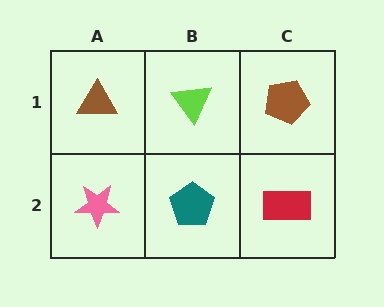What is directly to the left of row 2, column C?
A teal pentagon.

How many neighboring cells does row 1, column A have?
2.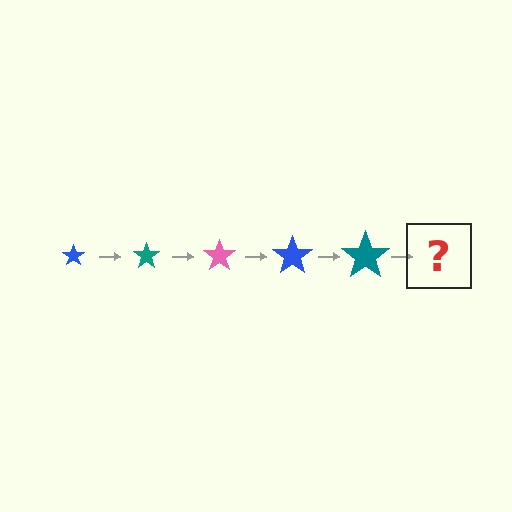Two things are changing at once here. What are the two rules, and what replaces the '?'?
The two rules are that the star grows larger each step and the color cycles through blue, teal, and pink. The '?' should be a pink star, larger than the previous one.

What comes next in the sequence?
The next element should be a pink star, larger than the previous one.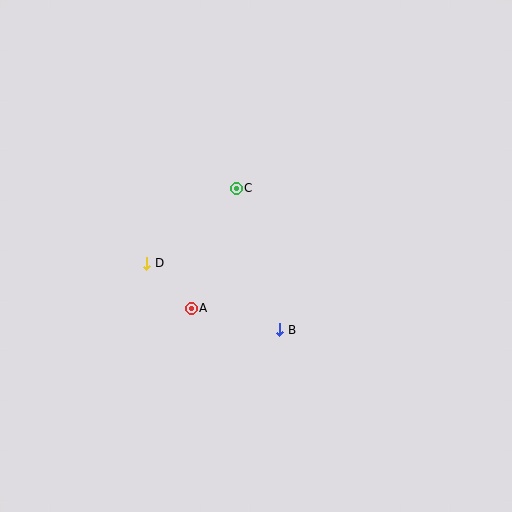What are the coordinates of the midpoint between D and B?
The midpoint between D and B is at (213, 297).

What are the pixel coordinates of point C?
Point C is at (236, 188).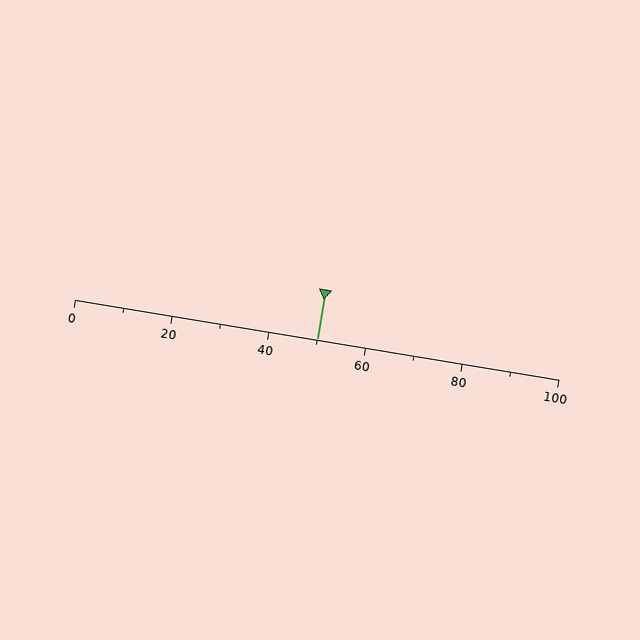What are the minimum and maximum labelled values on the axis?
The axis runs from 0 to 100.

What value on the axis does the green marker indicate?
The marker indicates approximately 50.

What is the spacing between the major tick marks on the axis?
The major ticks are spaced 20 apart.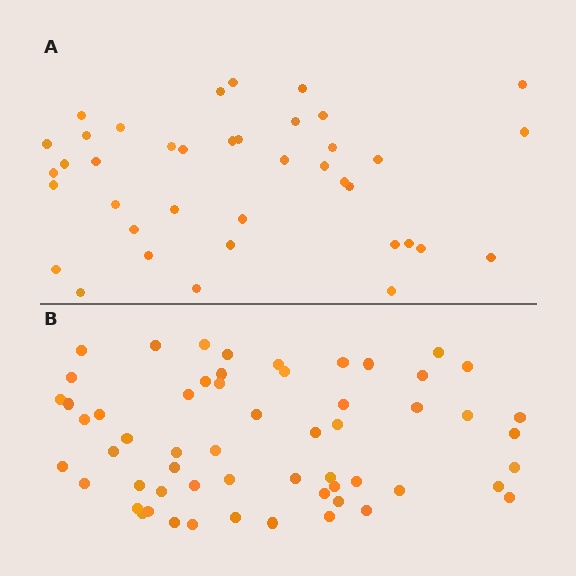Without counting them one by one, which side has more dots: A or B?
Region B (the bottom region) has more dots.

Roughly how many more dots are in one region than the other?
Region B has approximately 20 more dots than region A.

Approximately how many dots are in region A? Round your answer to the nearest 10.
About 40 dots. (The exact count is 39, which rounds to 40.)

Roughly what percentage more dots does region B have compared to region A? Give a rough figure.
About 50% more.